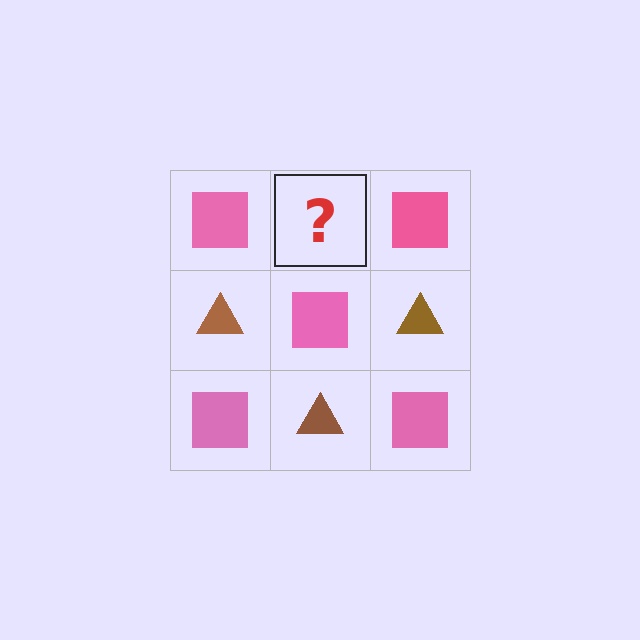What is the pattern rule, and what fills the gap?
The rule is that it alternates pink square and brown triangle in a checkerboard pattern. The gap should be filled with a brown triangle.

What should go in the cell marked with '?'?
The missing cell should contain a brown triangle.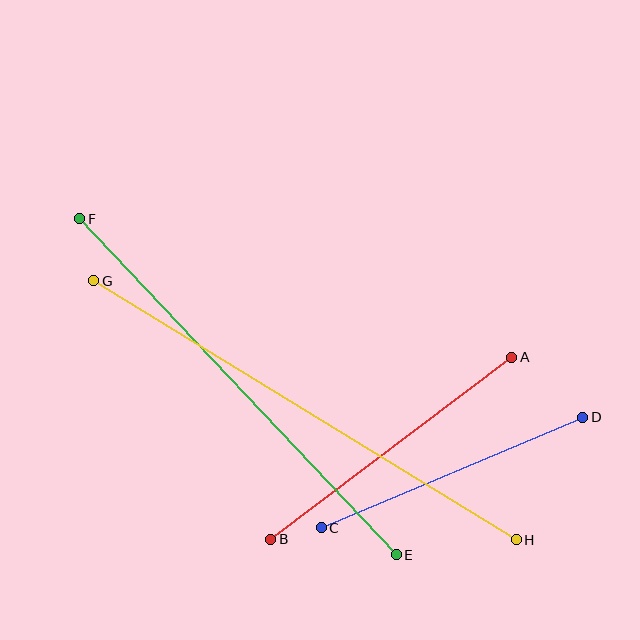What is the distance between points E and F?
The distance is approximately 462 pixels.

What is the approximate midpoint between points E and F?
The midpoint is at approximately (238, 387) pixels.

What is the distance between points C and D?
The distance is approximately 284 pixels.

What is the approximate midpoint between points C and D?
The midpoint is at approximately (452, 472) pixels.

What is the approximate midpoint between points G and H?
The midpoint is at approximately (305, 410) pixels.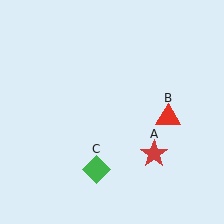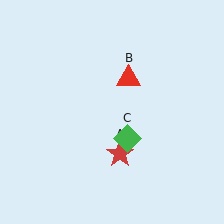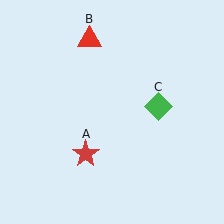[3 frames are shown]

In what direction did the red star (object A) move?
The red star (object A) moved left.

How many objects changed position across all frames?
3 objects changed position: red star (object A), red triangle (object B), green diamond (object C).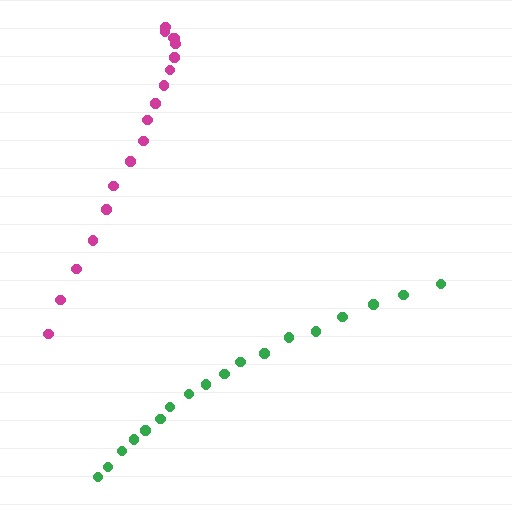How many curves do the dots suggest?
There are 2 distinct paths.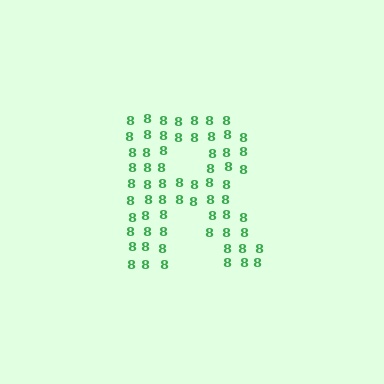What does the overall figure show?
The overall figure shows the letter R.